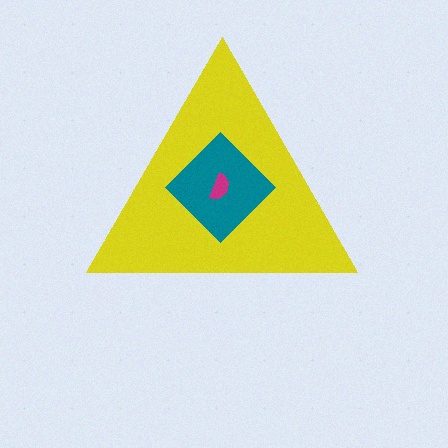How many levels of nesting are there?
3.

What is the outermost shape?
The yellow triangle.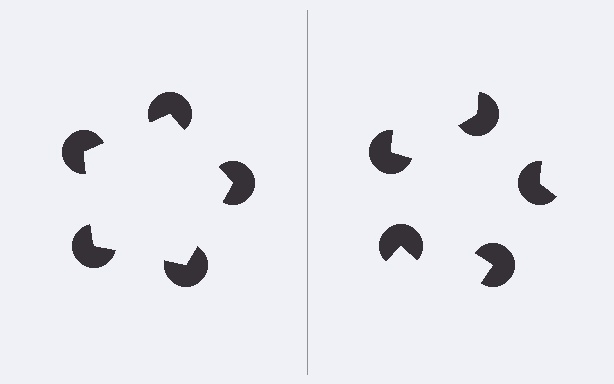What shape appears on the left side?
An illusory pentagon.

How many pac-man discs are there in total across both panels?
10 — 5 on each side.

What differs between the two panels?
The pac-man discs are positioned identically on both sides; only the wedge orientations differ. On the left they align to a pentagon; on the right they are misaligned.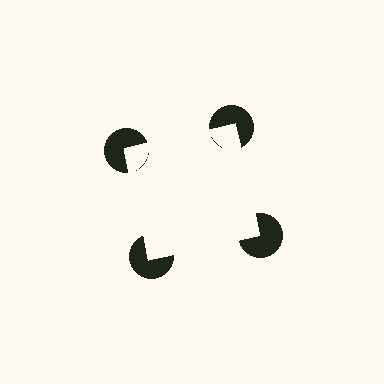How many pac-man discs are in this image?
There are 4 — one at each vertex of the illusory square.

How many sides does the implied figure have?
4 sides.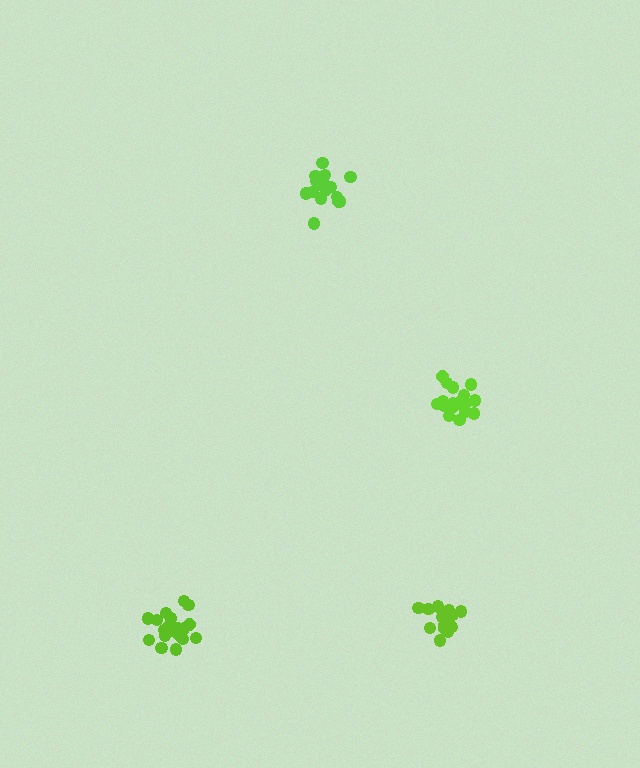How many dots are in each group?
Group 1: 18 dots, Group 2: 16 dots, Group 3: 15 dots, Group 4: 19 dots (68 total).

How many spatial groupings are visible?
There are 4 spatial groupings.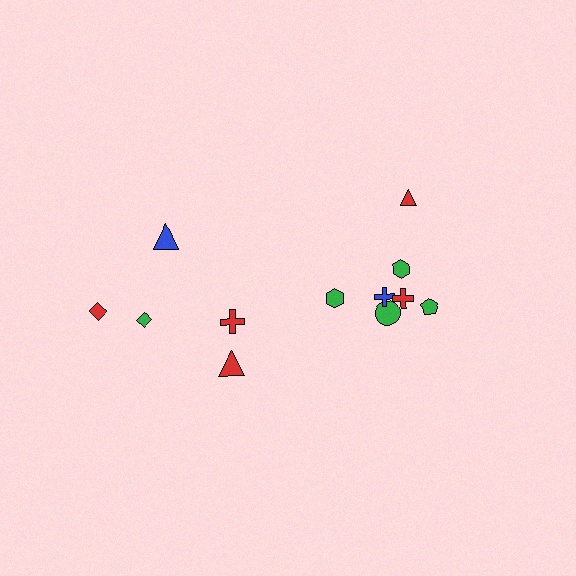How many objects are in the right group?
There are 7 objects.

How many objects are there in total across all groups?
There are 12 objects.